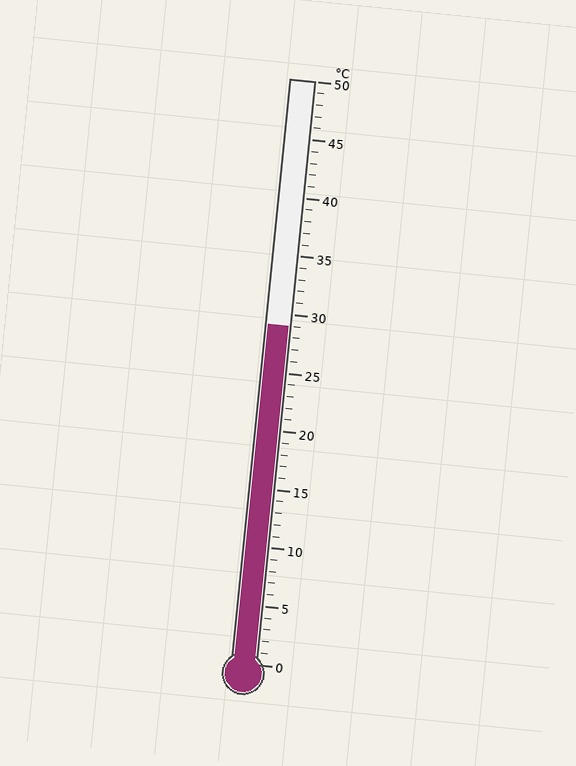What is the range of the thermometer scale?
The thermometer scale ranges from 0°C to 50°C.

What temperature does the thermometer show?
The thermometer shows approximately 29°C.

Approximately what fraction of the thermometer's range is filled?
The thermometer is filled to approximately 60% of its range.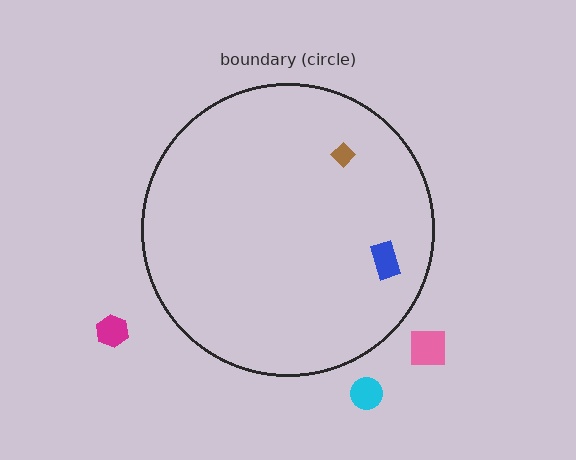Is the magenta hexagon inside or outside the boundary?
Outside.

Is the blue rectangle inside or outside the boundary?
Inside.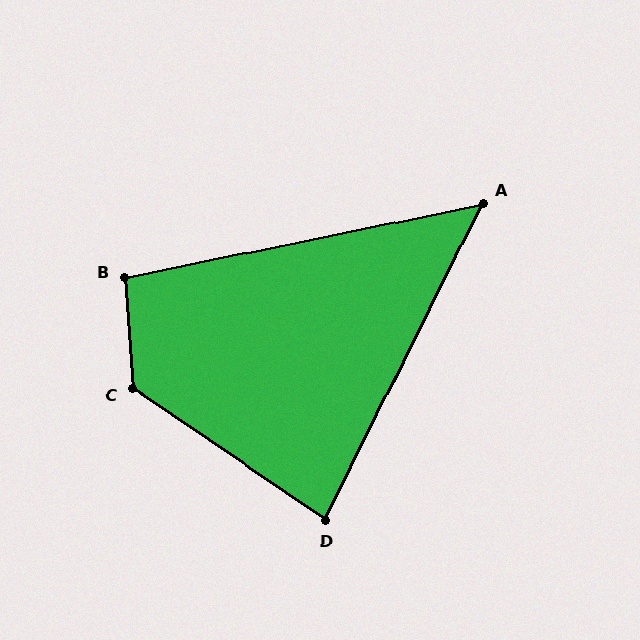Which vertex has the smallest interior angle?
A, at approximately 52 degrees.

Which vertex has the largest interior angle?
C, at approximately 128 degrees.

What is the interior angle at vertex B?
Approximately 98 degrees (obtuse).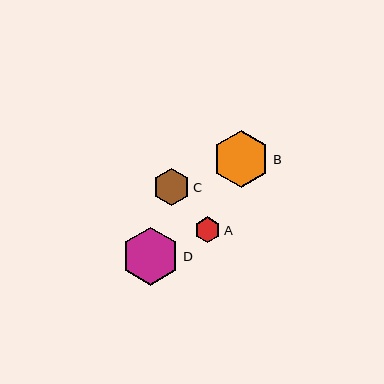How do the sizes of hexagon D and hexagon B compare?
Hexagon D and hexagon B are approximately the same size.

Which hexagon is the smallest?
Hexagon A is the smallest with a size of approximately 26 pixels.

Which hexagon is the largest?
Hexagon D is the largest with a size of approximately 58 pixels.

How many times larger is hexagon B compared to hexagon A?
Hexagon B is approximately 2.2 times the size of hexagon A.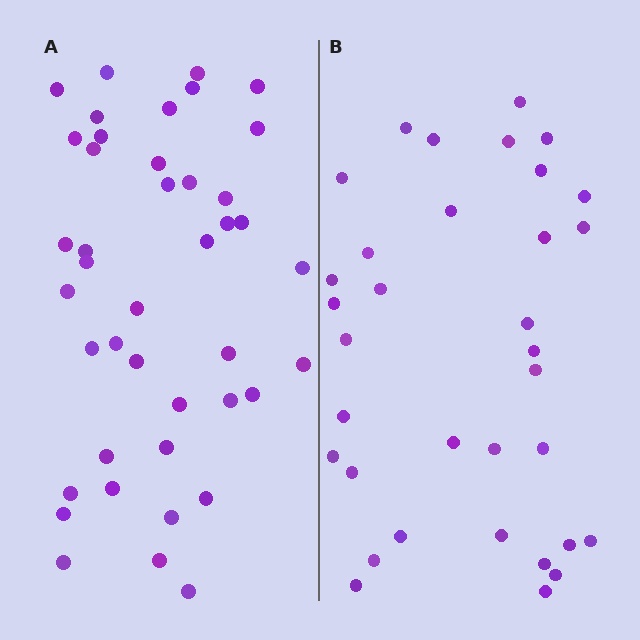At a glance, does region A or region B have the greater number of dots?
Region A (the left region) has more dots.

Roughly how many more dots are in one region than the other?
Region A has roughly 8 or so more dots than region B.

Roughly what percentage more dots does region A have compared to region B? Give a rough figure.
About 25% more.